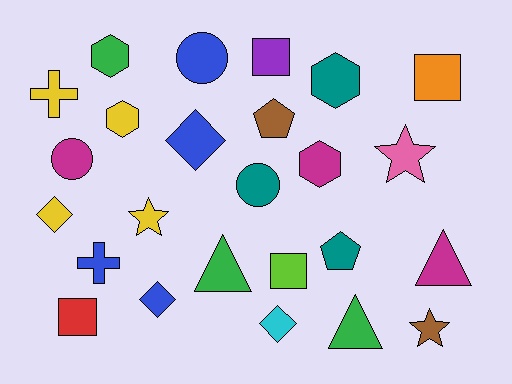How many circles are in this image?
There are 3 circles.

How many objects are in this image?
There are 25 objects.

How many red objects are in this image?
There is 1 red object.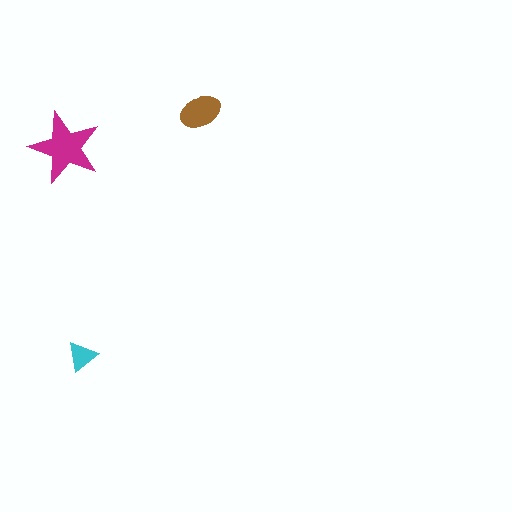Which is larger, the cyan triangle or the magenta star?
The magenta star.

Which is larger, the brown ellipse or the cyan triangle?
The brown ellipse.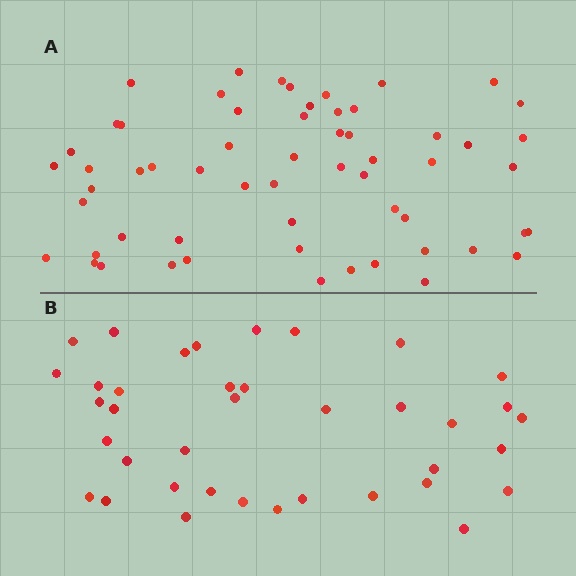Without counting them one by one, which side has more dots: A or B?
Region A (the top region) has more dots.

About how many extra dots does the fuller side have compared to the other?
Region A has approximately 20 more dots than region B.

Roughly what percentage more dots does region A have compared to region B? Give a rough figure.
About 55% more.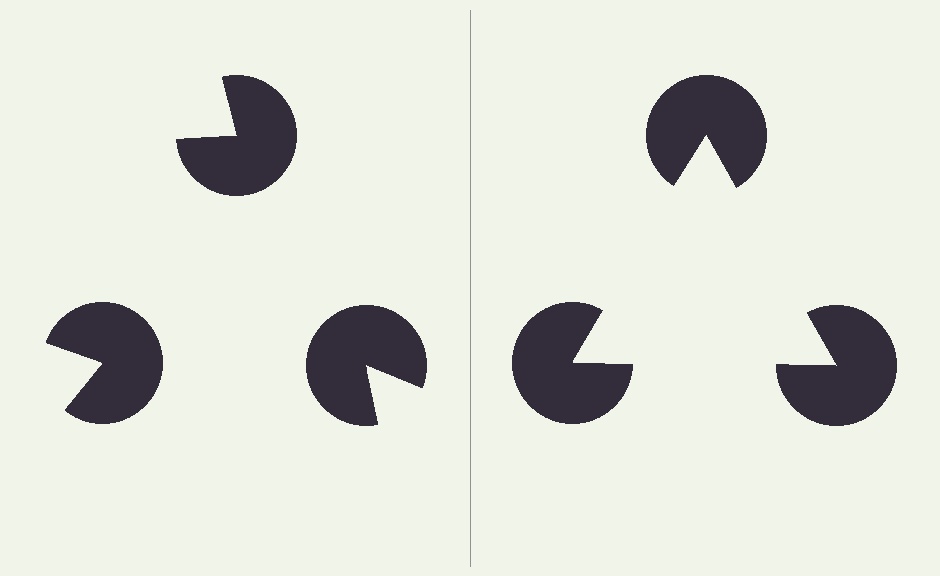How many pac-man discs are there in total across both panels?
6 — 3 on each side.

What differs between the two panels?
The pac-man discs are positioned identically on both sides; only the wedge orientations differ. On the right they align to a triangle; on the left they are misaligned.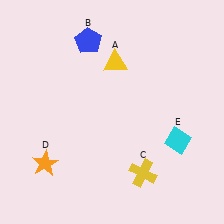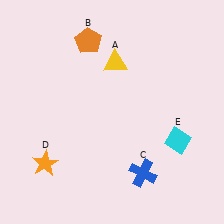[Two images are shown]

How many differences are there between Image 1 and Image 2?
There are 2 differences between the two images.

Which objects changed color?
B changed from blue to orange. C changed from yellow to blue.